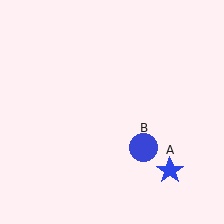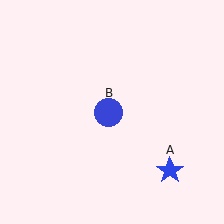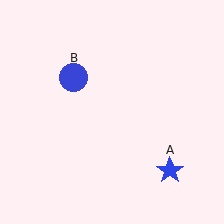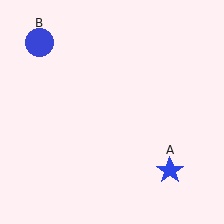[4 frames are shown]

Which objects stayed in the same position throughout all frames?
Blue star (object A) remained stationary.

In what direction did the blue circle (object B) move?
The blue circle (object B) moved up and to the left.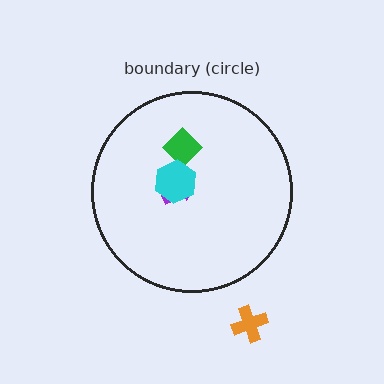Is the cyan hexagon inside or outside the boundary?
Inside.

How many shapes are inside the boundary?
3 inside, 1 outside.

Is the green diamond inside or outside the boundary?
Inside.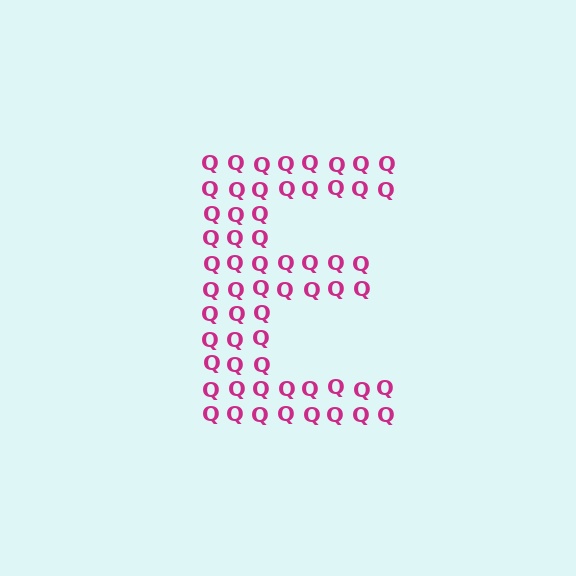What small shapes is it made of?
It is made of small letter Q's.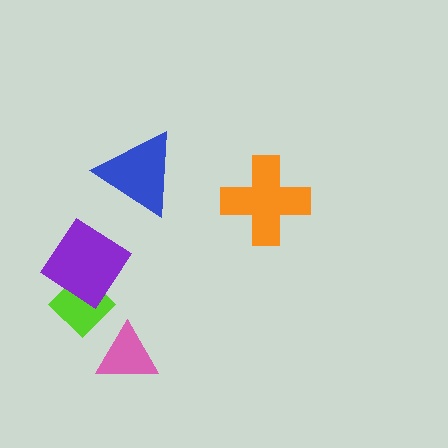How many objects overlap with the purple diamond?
1 object overlaps with the purple diamond.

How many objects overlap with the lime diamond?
1 object overlaps with the lime diamond.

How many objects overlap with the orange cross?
0 objects overlap with the orange cross.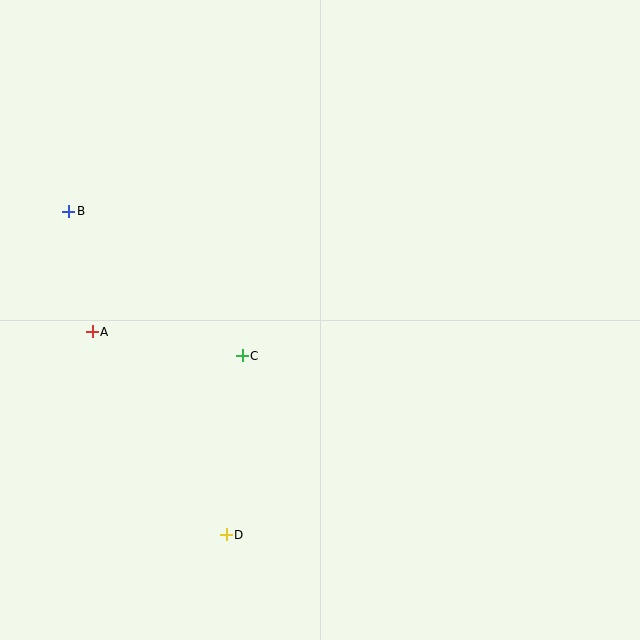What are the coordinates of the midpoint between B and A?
The midpoint between B and A is at (80, 271).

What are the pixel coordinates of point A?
Point A is at (92, 332).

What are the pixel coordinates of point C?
Point C is at (242, 356).